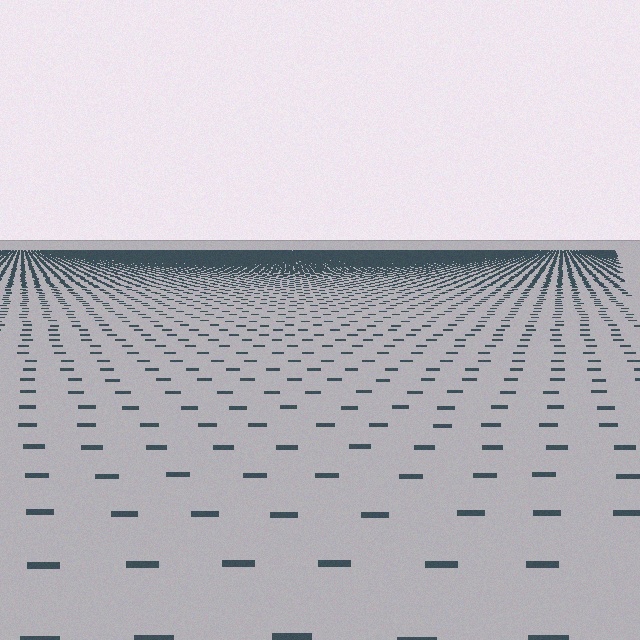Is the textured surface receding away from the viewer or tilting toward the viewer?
The surface is receding away from the viewer. Texture elements get smaller and denser toward the top.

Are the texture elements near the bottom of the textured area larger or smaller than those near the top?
Larger. Near the bottom, elements are closer to the viewer and appear at a bigger on-screen size.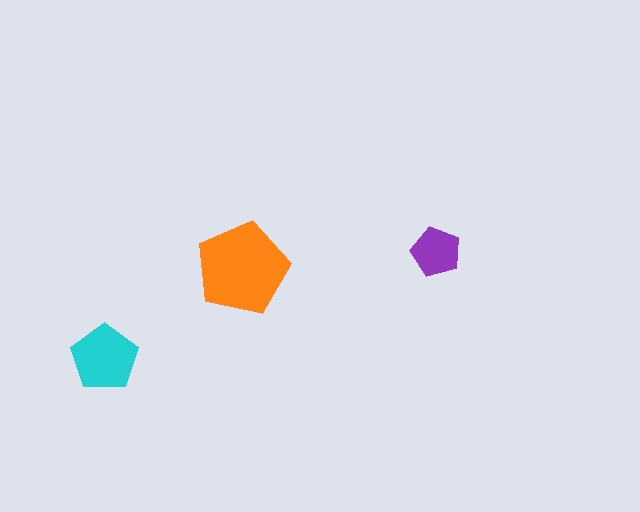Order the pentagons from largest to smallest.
the orange one, the cyan one, the purple one.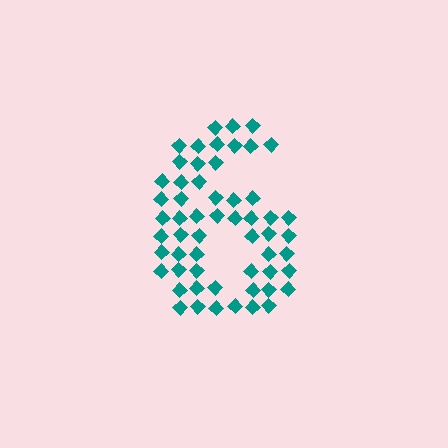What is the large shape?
The large shape is the digit 6.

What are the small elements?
The small elements are diamonds.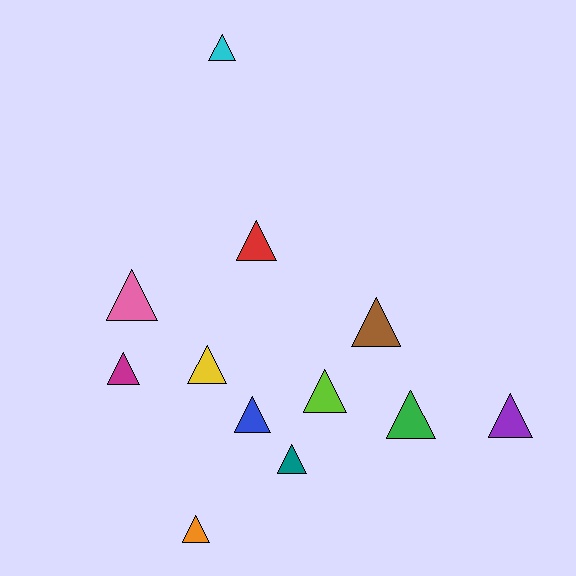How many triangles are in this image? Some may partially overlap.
There are 12 triangles.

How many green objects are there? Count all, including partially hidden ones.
There is 1 green object.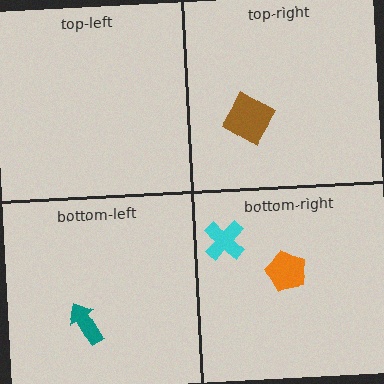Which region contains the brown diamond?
The top-right region.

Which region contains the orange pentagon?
The bottom-right region.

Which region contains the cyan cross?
The bottom-right region.